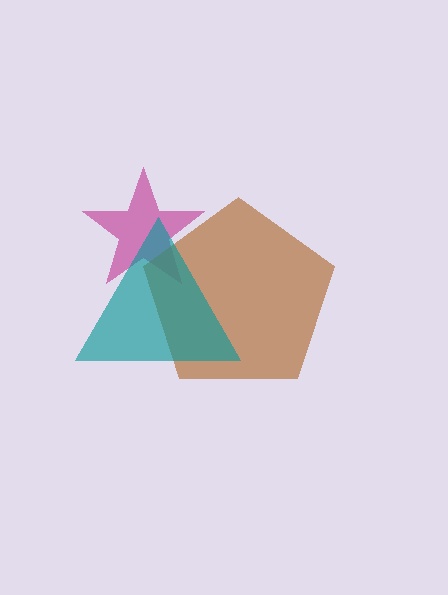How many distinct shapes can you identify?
There are 3 distinct shapes: a magenta star, a brown pentagon, a teal triangle.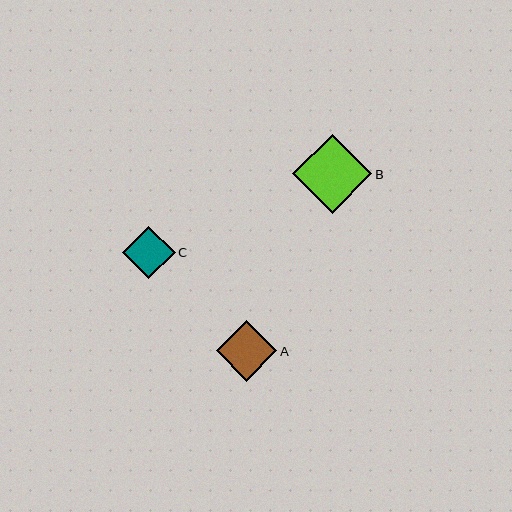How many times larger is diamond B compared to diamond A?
Diamond B is approximately 1.3 times the size of diamond A.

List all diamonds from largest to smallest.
From largest to smallest: B, A, C.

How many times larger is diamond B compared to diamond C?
Diamond B is approximately 1.5 times the size of diamond C.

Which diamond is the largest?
Diamond B is the largest with a size of approximately 79 pixels.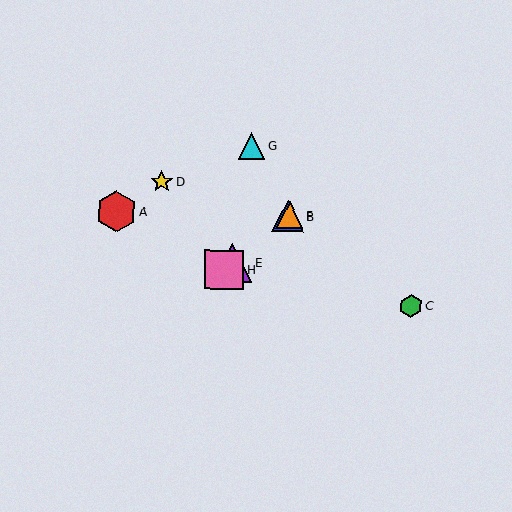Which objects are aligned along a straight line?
Objects B, E, F, H are aligned along a straight line.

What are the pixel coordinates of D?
Object D is at (161, 182).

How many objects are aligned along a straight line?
4 objects (B, E, F, H) are aligned along a straight line.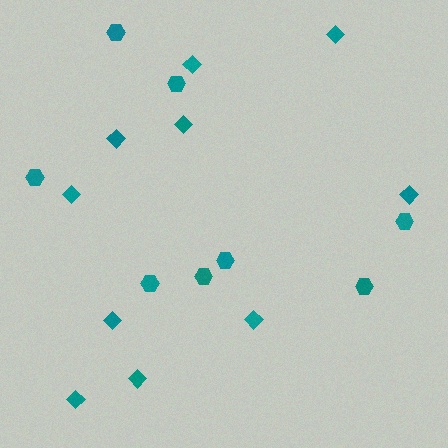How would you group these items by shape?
There are 2 groups: one group of hexagons (8) and one group of diamonds (10).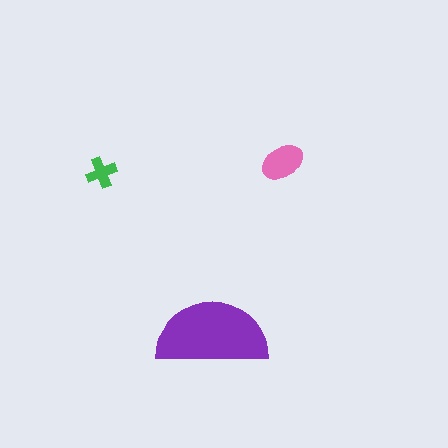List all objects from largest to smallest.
The purple semicircle, the pink ellipse, the green cross.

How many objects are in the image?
There are 3 objects in the image.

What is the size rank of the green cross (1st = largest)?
3rd.